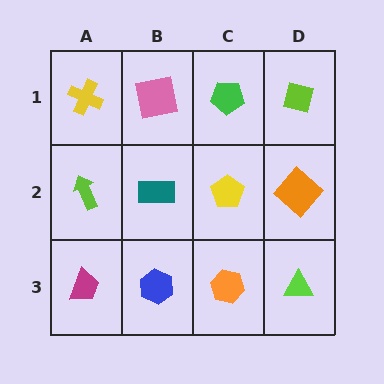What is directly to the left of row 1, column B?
A yellow cross.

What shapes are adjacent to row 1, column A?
A lime arrow (row 2, column A), a pink square (row 1, column B).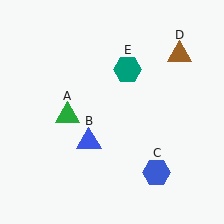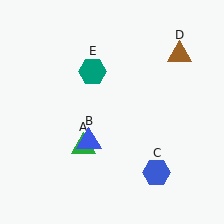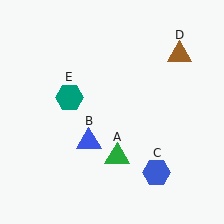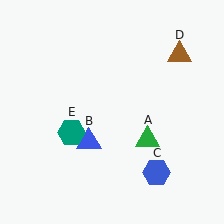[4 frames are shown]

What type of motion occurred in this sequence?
The green triangle (object A), teal hexagon (object E) rotated counterclockwise around the center of the scene.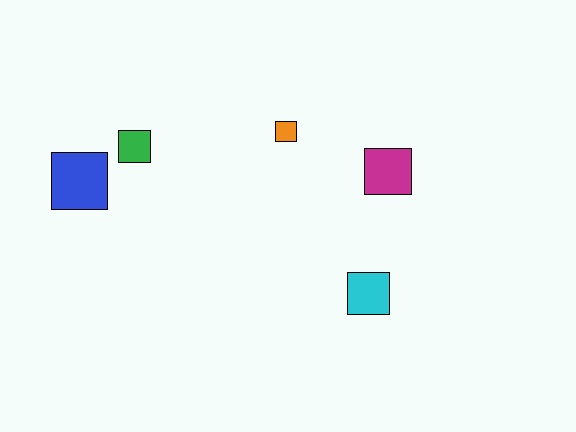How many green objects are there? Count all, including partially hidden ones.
There is 1 green object.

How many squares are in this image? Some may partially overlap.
There are 5 squares.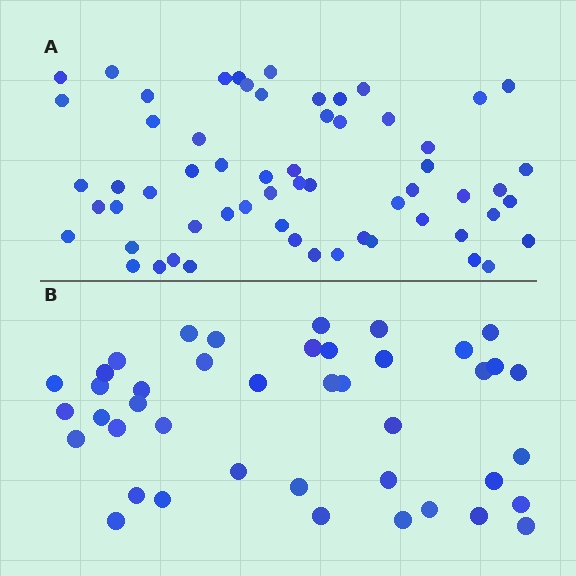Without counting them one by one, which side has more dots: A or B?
Region A (the top region) has more dots.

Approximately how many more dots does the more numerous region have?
Region A has approximately 20 more dots than region B.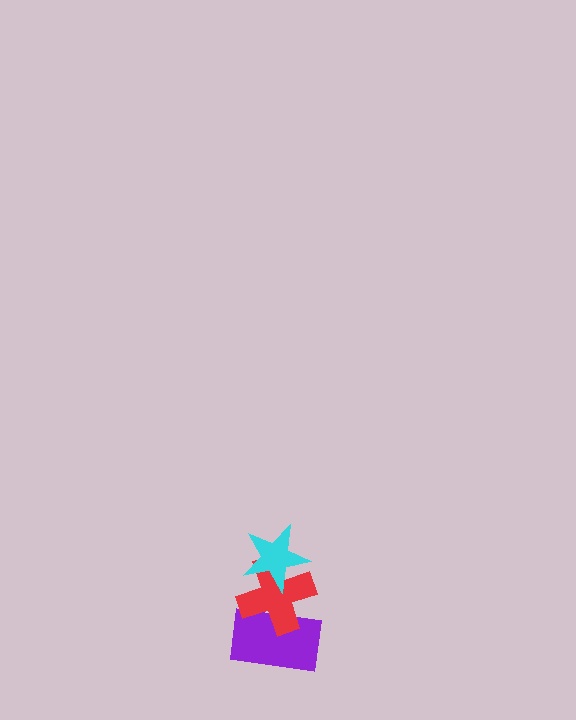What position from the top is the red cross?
The red cross is 2nd from the top.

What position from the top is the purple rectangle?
The purple rectangle is 3rd from the top.